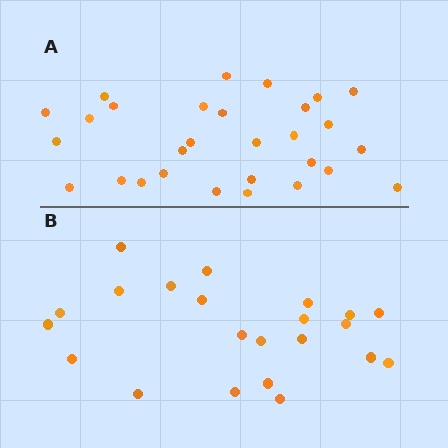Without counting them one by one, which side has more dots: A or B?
Region A (the top region) has more dots.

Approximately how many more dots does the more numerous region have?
Region A has roughly 8 or so more dots than region B.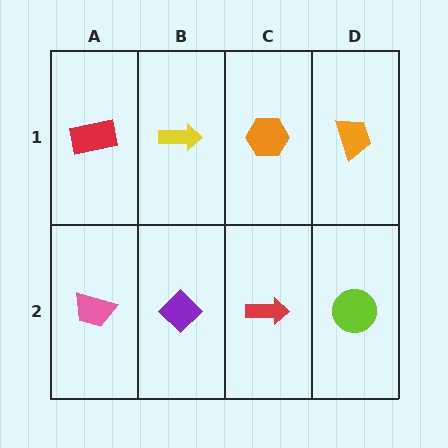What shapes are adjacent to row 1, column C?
A red arrow (row 2, column C), a yellow arrow (row 1, column B), an orange trapezoid (row 1, column D).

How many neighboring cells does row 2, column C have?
3.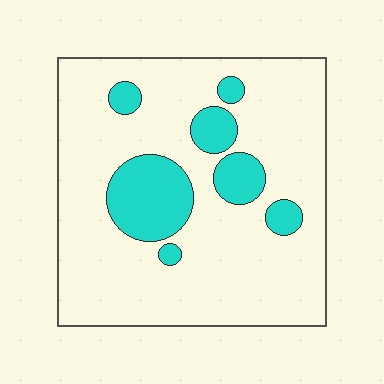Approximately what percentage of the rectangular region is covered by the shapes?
Approximately 20%.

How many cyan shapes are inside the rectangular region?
7.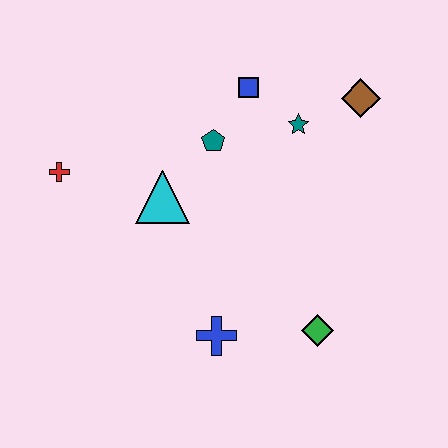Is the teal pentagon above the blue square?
No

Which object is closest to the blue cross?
The green diamond is closest to the blue cross.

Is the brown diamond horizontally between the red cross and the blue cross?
No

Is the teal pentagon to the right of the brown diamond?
No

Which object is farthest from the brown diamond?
The red cross is farthest from the brown diamond.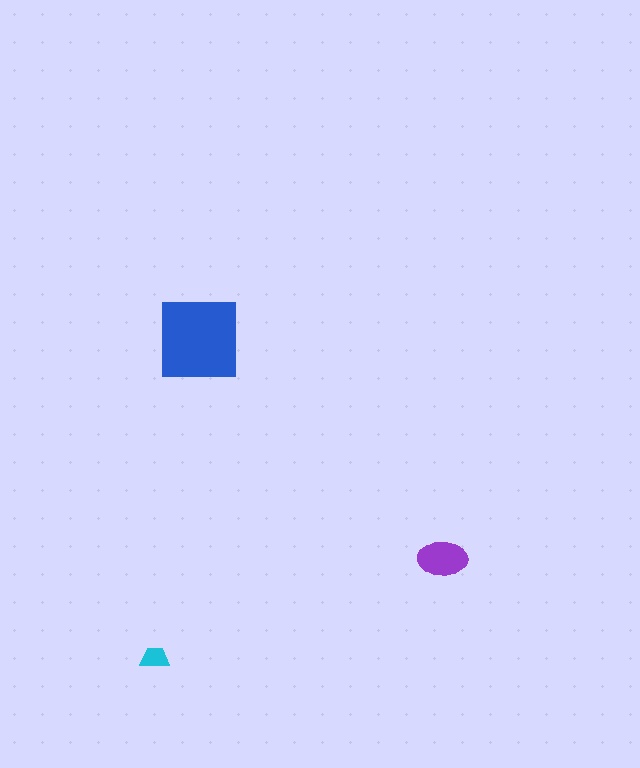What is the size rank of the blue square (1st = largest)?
1st.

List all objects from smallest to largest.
The cyan trapezoid, the purple ellipse, the blue square.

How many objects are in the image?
There are 3 objects in the image.